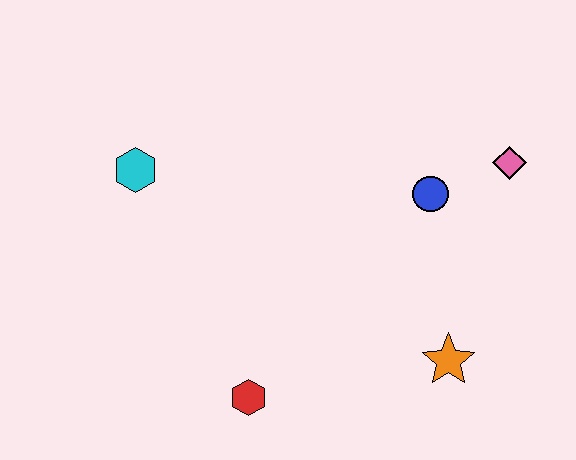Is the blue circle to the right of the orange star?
No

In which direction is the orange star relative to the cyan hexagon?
The orange star is to the right of the cyan hexagon.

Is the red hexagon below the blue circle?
Yes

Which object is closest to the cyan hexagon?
The red hexagon is closest to the cyan hexagon.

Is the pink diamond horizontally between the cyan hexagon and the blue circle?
No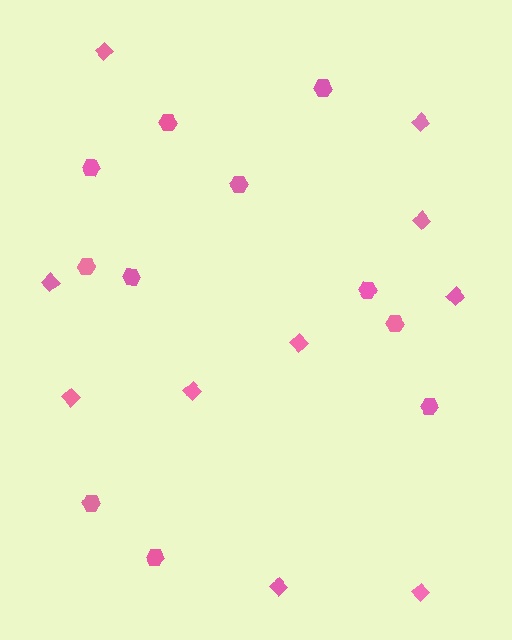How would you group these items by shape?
There are 2 groups: one group of diamonds (10) and one group of hexagons (11).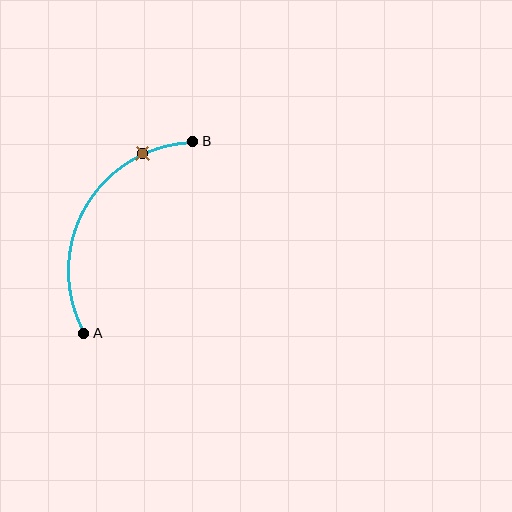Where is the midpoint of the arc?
The arc midpoint is the point on the curve farthest from the straight line joining A and B. It sits to the left of that line.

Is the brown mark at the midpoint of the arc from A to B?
No. The brown mark lies on the arc but is closer to endpoint B. The arc midpoint would be at the point on the curve equidistant along the arc from both A and B.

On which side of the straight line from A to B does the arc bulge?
The arc bulges to the left of the straight line connecting A and B.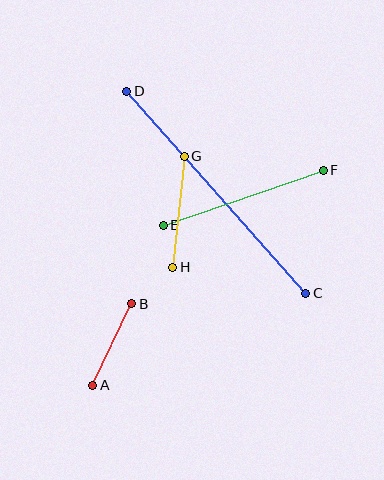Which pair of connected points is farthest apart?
Points C and D are farthest apart.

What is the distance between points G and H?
The distance is approximately 112 pixels.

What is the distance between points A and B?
The distance is approximately 90 pixels.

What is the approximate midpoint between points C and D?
The midpoint is at approximately (216, 192) pixels.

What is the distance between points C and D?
The distance is approximately 269 pixels.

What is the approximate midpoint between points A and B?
The midpoint is at approximately (112, 345) pixels.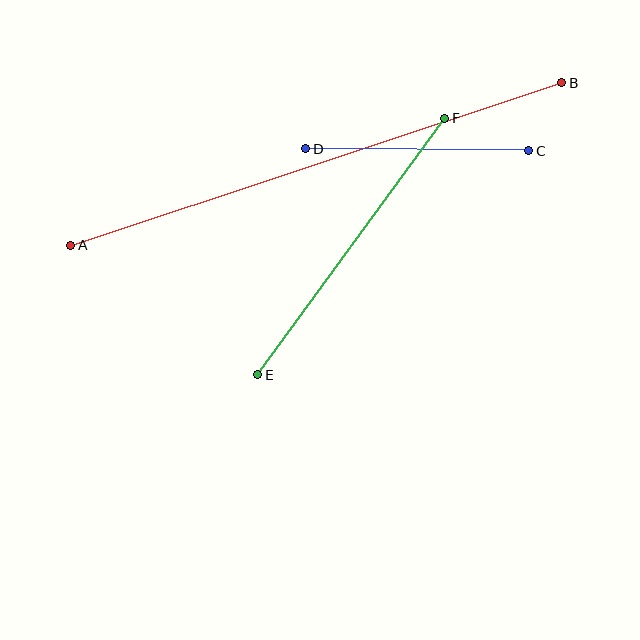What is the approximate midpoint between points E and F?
The midpoint is at approximately (351, 246) pixels.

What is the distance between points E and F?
The distance is approximately 317 pixels.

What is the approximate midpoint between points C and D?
The midpoint is at approximately (417, 150) pixels.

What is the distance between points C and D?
The distance is approximately 223 pixels.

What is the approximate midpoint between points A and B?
The midpoint is at approximately (316, 164) pixels.